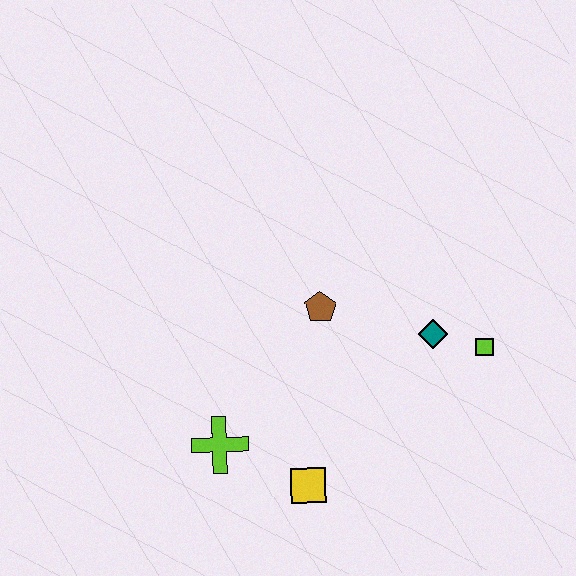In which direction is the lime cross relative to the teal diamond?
The lime cross is to the left of the teal diamond.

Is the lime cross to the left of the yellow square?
Yes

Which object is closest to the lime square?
The teal diamond is closest to the lime square.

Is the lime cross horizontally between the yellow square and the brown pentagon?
No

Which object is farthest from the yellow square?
The lime square is farthest from the yellow square.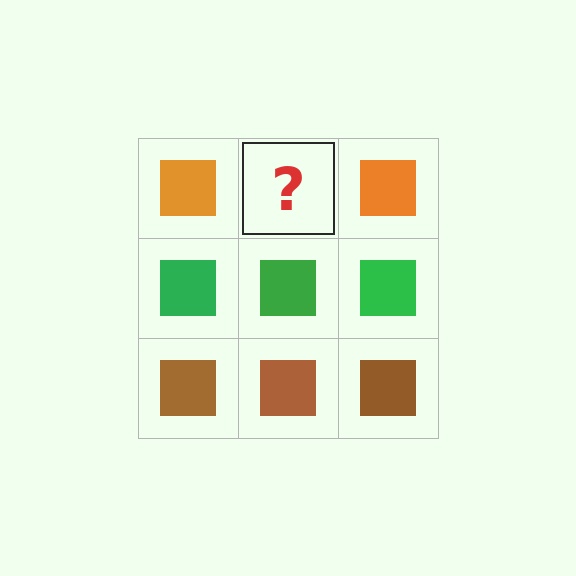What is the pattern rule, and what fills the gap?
The rule is that each row has a consistent color. The gap should be filled with an orange square.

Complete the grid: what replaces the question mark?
The question mark should be replaced with an orange square.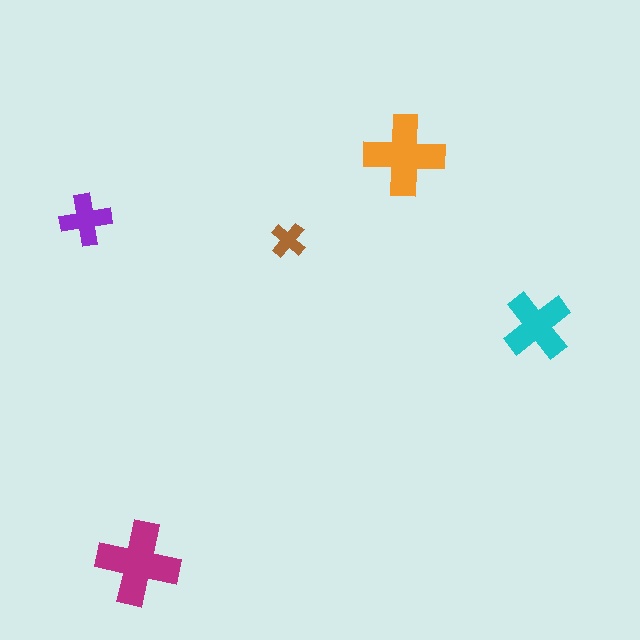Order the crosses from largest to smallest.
the magenta one, the orange one, the cyan one, the purple one, the brown one.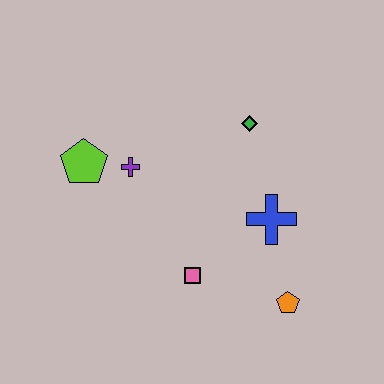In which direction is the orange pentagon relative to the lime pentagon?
The orange pentagon is to the right of the lime pentagon.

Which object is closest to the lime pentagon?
The purple cross is closest to the lime pentagon.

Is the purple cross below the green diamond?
Yes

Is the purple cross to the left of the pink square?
Yes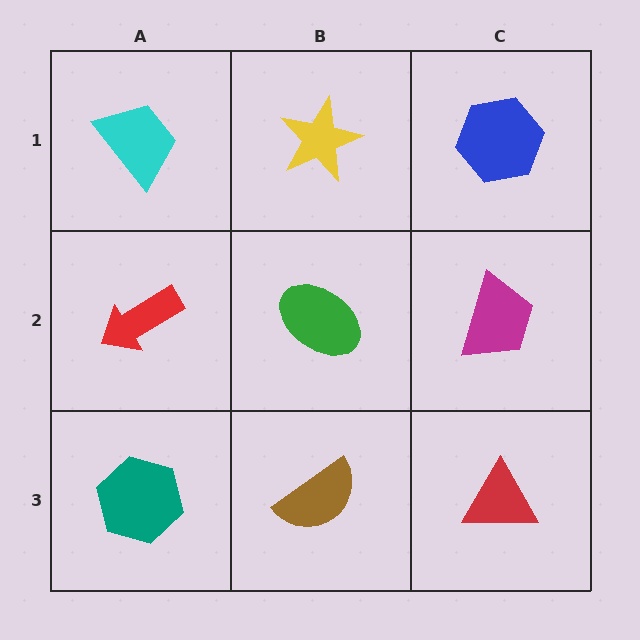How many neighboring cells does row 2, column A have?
3.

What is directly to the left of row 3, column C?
A brown semicircle.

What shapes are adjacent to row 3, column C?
A magenta trapezoid (row 2, column C), a brown semicircle (row 3, column B).